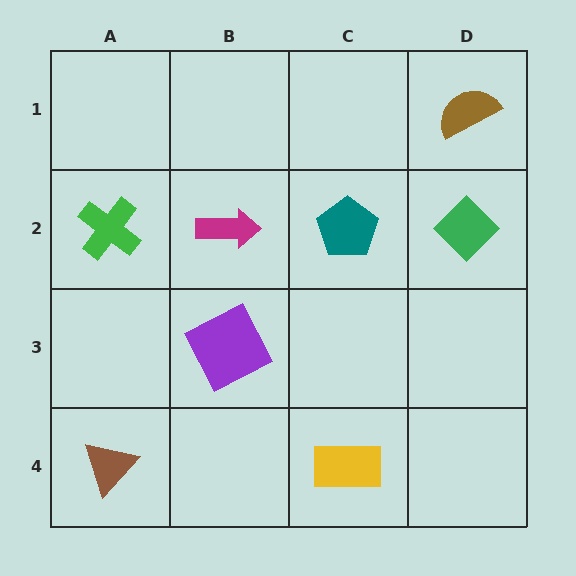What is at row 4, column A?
A brown triangle.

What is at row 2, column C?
A teal pentagon.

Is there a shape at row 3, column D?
No, that cell is empty.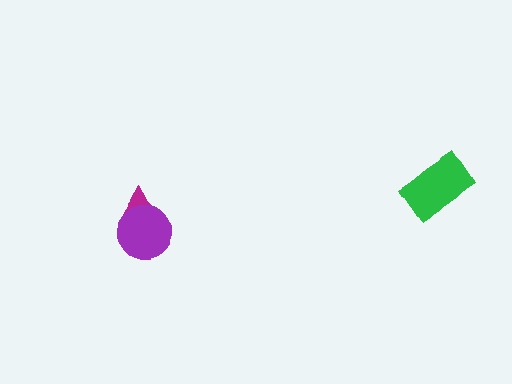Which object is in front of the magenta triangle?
The purple circle is in front of the magenta triangle.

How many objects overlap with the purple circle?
1 object overlaps with the purple circle.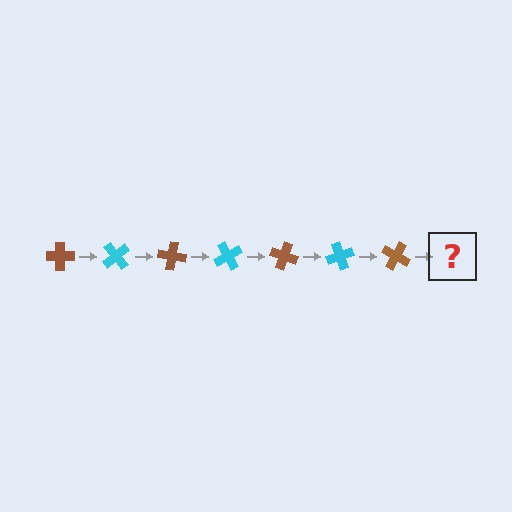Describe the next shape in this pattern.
It should be a cyan cross, rotated 350 degrees from the start.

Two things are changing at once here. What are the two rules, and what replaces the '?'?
The two rules are that it rotates 50 degrees each step and the color cycles through brown and cyan. The '?' should be a cyan cross, rotated 350 degrees from the start.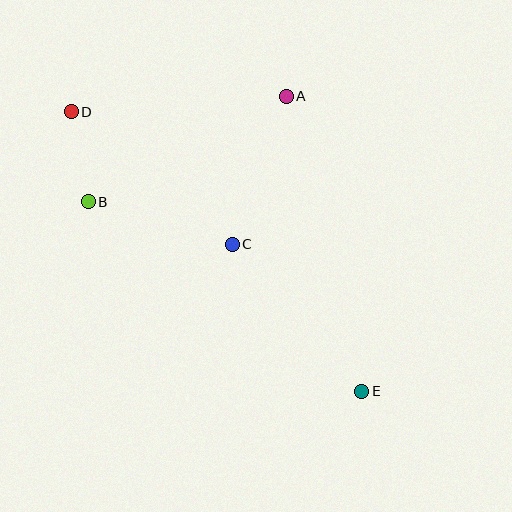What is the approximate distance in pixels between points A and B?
The distance between A and B is approximately 224 pixels.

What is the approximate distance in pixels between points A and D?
The distance between A and D is approximately 216 pixels.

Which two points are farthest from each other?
Points D and E are farthest from each other.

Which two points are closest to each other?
Points B and D are closest to each other.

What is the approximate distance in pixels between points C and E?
The distance between C and E is approximately 196 pixels.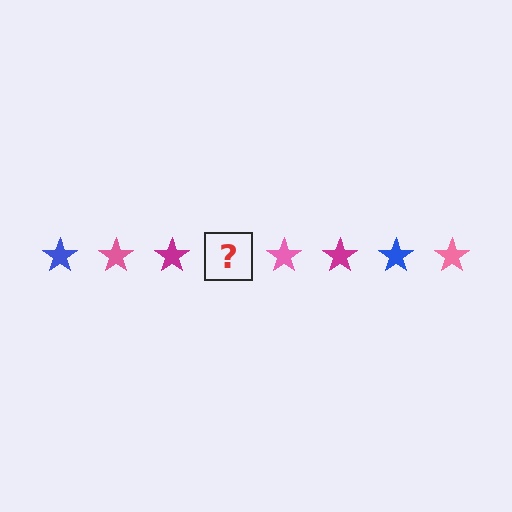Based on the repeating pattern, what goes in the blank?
The blank should be a blue star.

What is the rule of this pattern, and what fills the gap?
The rule is that the pattern cycles through blue, pink, magenta stars. The gap should be filled with a blue star.